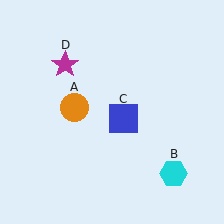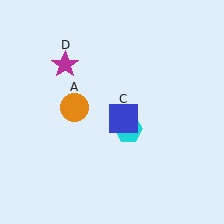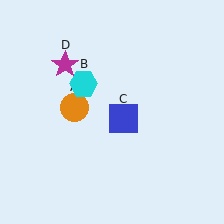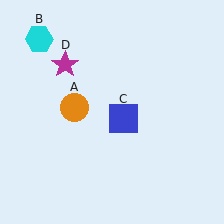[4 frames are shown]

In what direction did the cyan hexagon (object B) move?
The cyan hexagon (object B) moved up and to the left.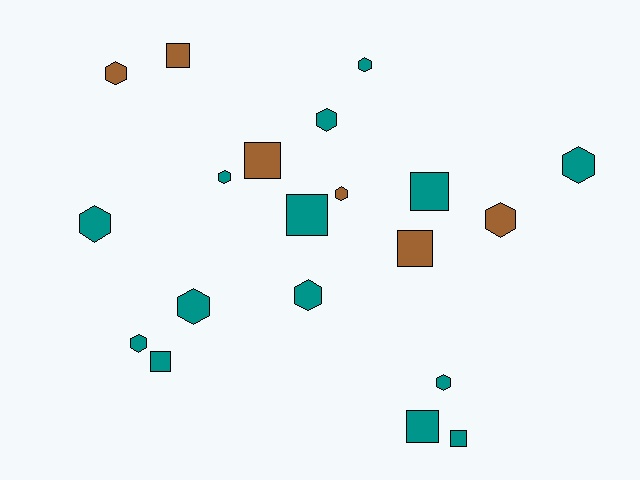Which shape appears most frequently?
Hexagon, with 12 objects.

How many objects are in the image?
There are 20 objects.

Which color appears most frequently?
Teal, with 14 objects.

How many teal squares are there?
There are 5 teal squares.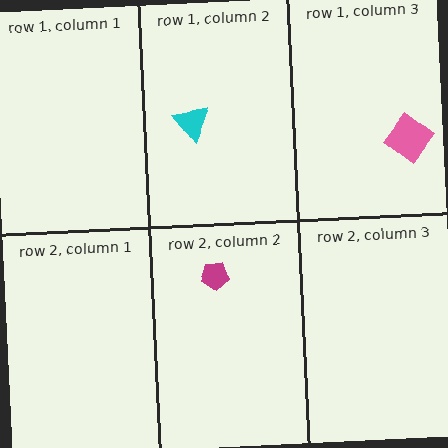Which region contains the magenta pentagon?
The row 2, column 2 region.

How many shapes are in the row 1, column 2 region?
1.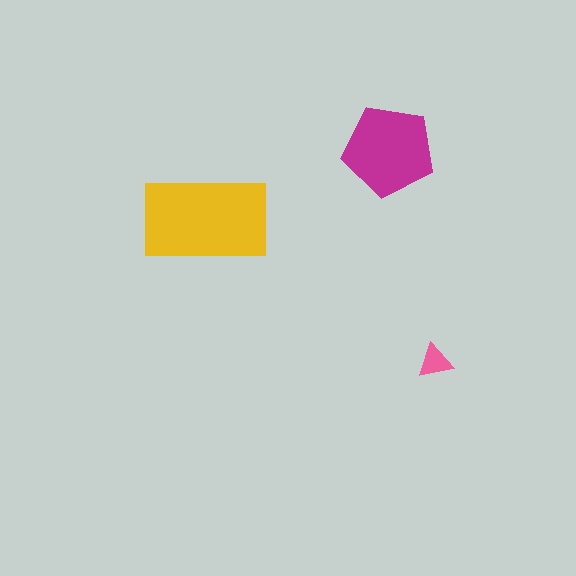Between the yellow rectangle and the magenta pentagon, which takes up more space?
The yellow rectangle.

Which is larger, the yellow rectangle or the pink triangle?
The yellow rectangle.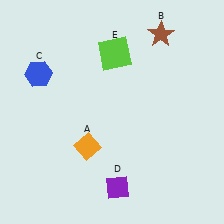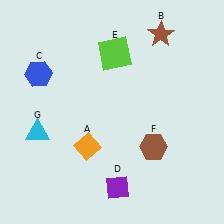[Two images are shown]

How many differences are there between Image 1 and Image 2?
There are 2 differences between the two images.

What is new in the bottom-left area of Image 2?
A cyan triangle (G) was added in the bottom-left area of Image 2.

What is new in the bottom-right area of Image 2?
A brown hexagon (F) was added in the bottom-right area of Image 2.